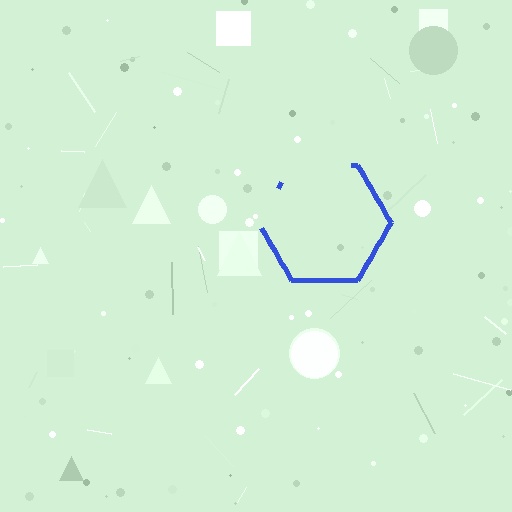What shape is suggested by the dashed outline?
The dashed outline suggests a hexagon.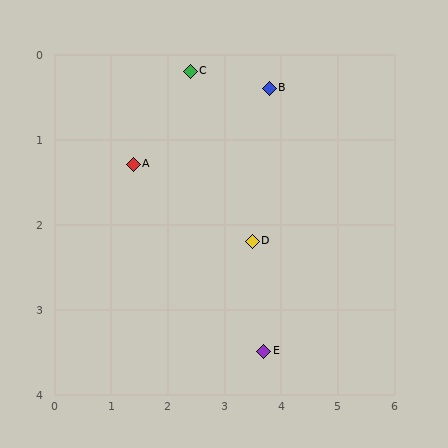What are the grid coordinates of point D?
Point D is at approximately (3.5, 2.2).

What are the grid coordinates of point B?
Point B is at approximately (3.8, 0.4).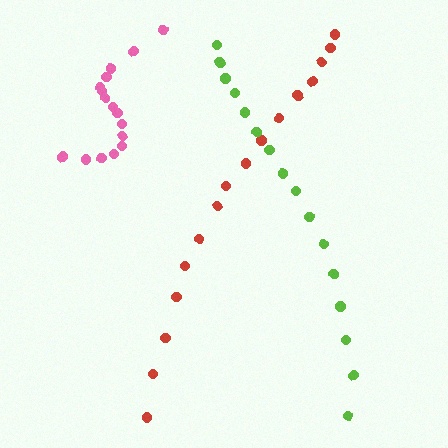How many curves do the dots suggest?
There are 3 distinct paths.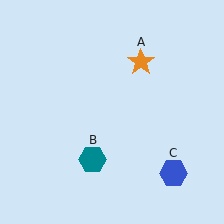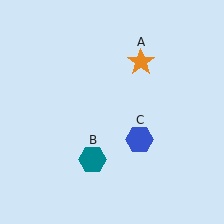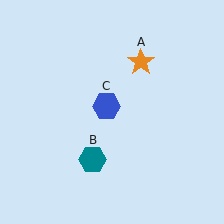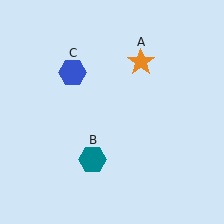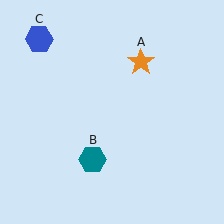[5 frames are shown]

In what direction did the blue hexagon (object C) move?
The blue hexagon (object C) moved up and to the left.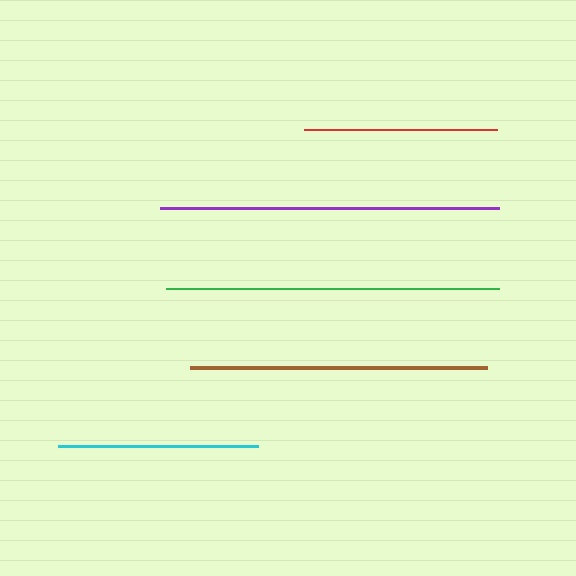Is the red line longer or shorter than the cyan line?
The cyan line is longer than the red line.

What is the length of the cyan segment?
The cyan segment is approximately 199 pixels long.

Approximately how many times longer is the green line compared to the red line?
The green line is approximately 1.7 times the length of the red line.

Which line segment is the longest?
The purple line is the longest at approximately 339 pixels.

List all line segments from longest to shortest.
From longest to shortest: purple, green, brown, cyan, red.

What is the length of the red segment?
The red segment is approximately 194 pixels long.